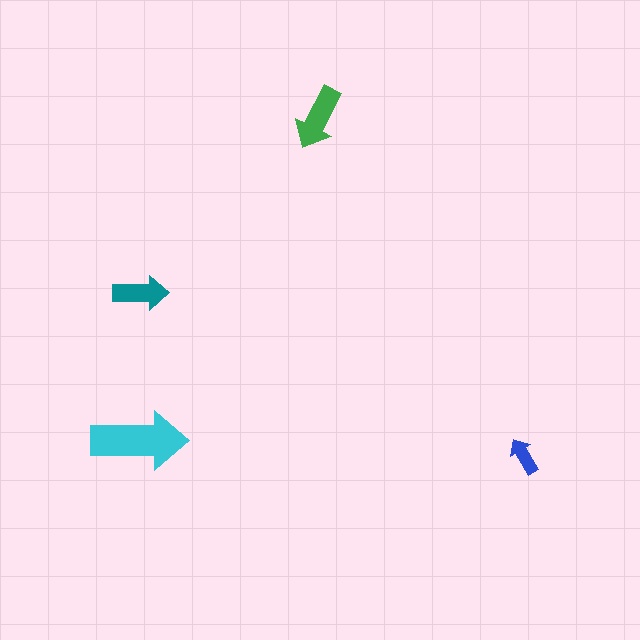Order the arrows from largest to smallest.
the cyan one, the green one, the teal one, the blue one.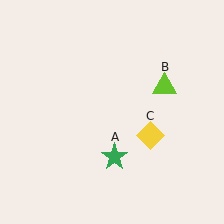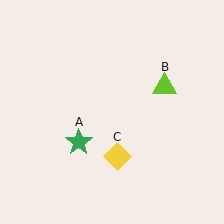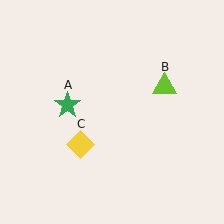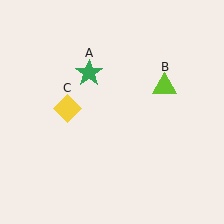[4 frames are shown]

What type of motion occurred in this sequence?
The green star (object A), yellow diamond (object C) rotated clockwise around the center of the scene.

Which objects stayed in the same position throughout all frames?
Lime triangle (object B) remained stationary.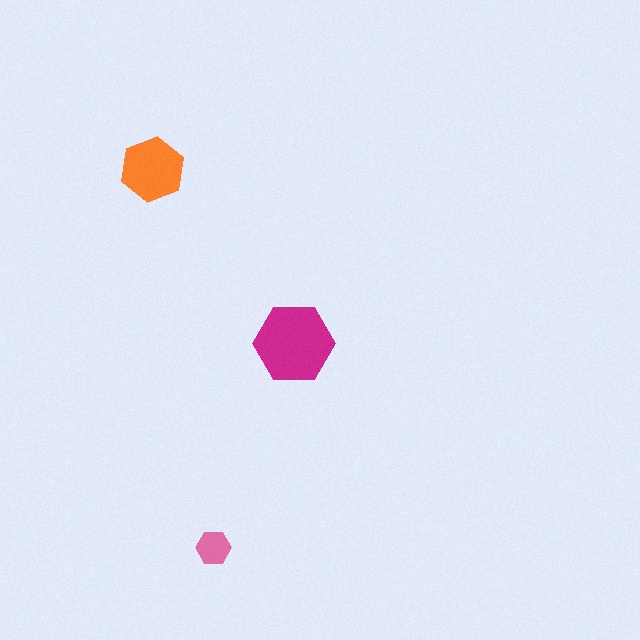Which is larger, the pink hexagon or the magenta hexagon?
The magenta one.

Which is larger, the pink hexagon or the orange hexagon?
The orange one.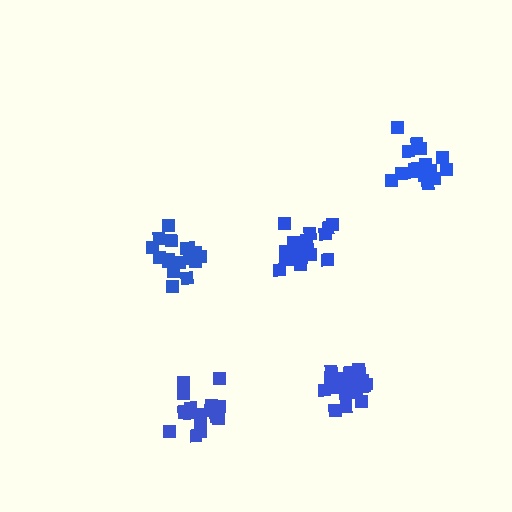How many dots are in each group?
Group 1: 17 dots, Group 2: 18 dots, Group 3: 20 dots, Group 4: 15 dots, Group 5: 18 dots (88 total).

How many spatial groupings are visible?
There are 5 spatial groupings.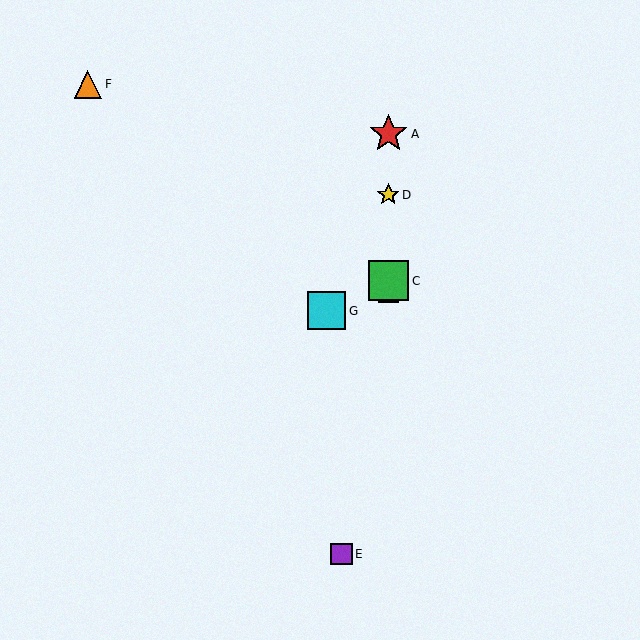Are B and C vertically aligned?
Yes, both are at x≈388.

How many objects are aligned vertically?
4 objects (A, B, C, D) are aligned vertically.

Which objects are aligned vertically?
Objects A, B, C, D are aligned vertically.